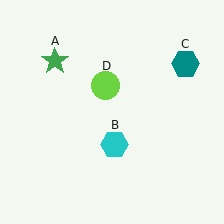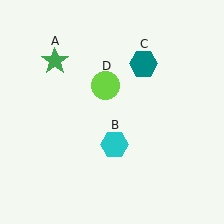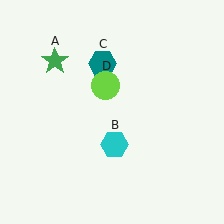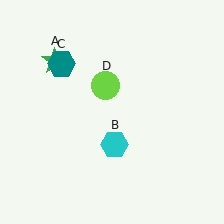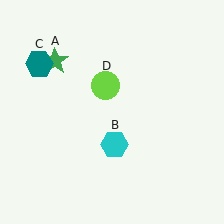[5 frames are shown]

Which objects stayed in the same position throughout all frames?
Green star (object A) and cyan hexagon (object B) and lime circle (object D) remained stationary.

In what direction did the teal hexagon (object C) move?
The teal hexagon (object C) moved left.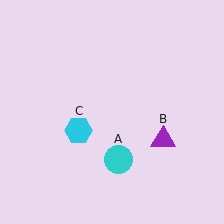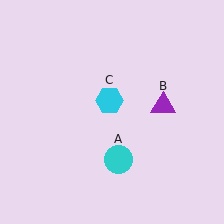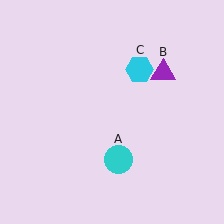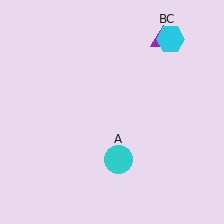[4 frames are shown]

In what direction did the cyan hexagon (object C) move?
The cyan hexagon (object C) moved up and to the right.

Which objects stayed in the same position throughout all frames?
Cyan circle (object A) remained stationary.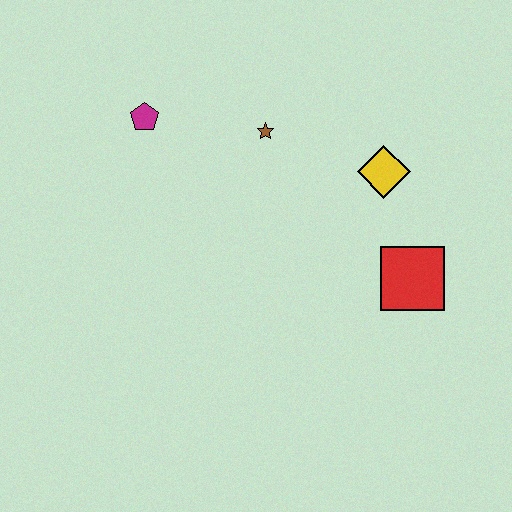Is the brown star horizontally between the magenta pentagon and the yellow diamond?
Yes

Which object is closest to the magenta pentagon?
The brown star is closest to the magenta pentagon.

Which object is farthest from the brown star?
The red square is farthest from the brown star.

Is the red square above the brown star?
No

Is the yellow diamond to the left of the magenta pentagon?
No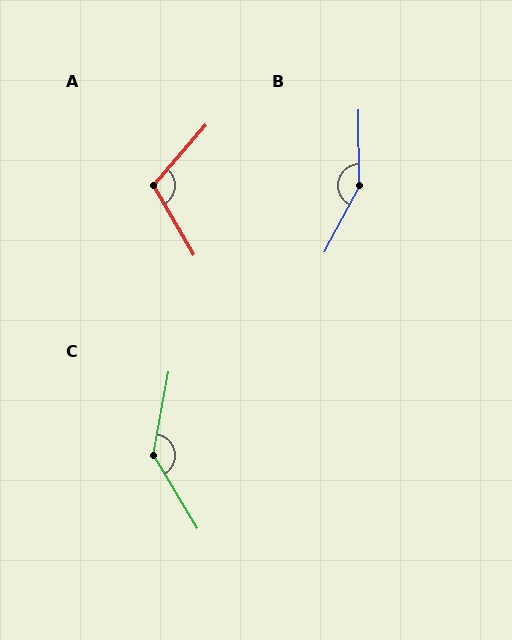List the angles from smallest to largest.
A (109°), C (139°), B (152°).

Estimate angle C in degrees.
Approximately 139 degrees.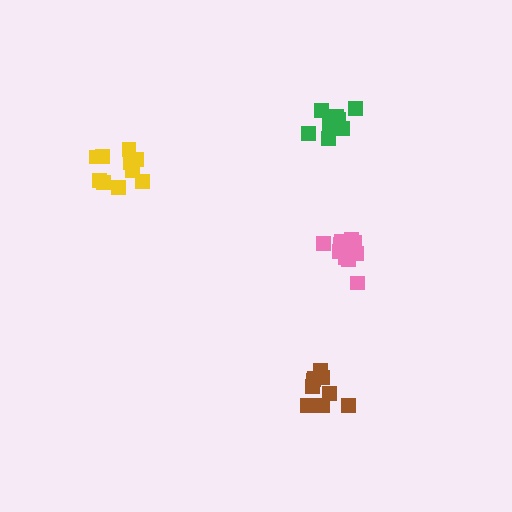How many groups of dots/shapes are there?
There are 4 groups.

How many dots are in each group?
Group 1: 9 dots, Group 2: 10 dots, Group 3: 9 dots, Group 4: 11 dots (39 total).